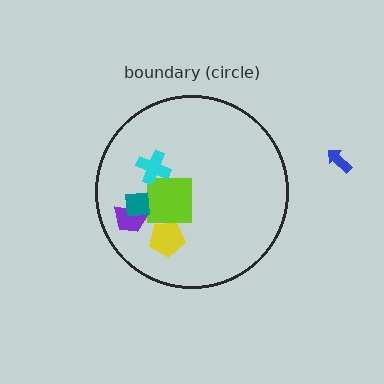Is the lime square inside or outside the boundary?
Inside.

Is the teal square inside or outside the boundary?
Inside.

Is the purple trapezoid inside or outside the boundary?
Inside.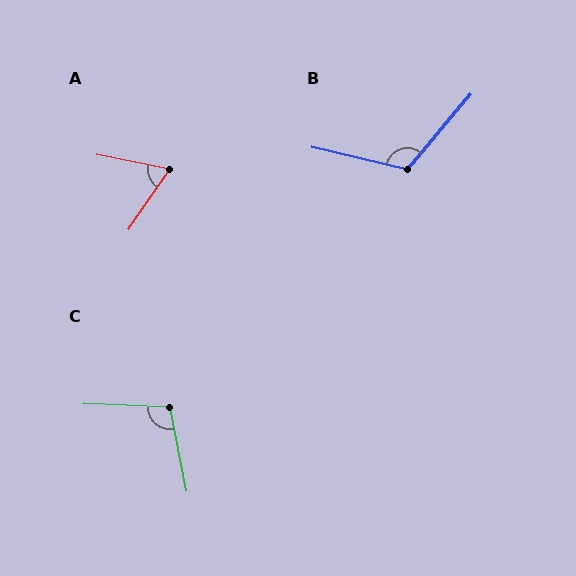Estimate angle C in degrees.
Approximately 103 degrees.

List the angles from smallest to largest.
A (67°), C (103°), B (117°).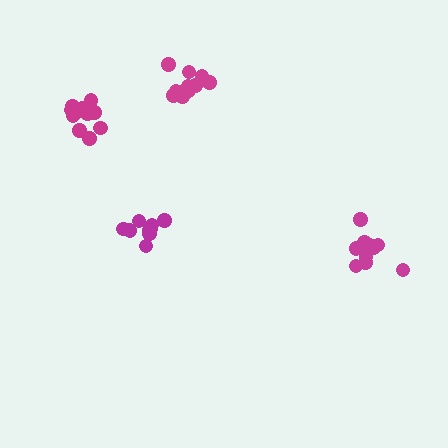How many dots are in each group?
Group 1: 9 dots, Group 2: 11 dots, Group 3: 13 dots, Group 4: 11 dots (44 total).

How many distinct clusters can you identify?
There are 4 distinct clusters.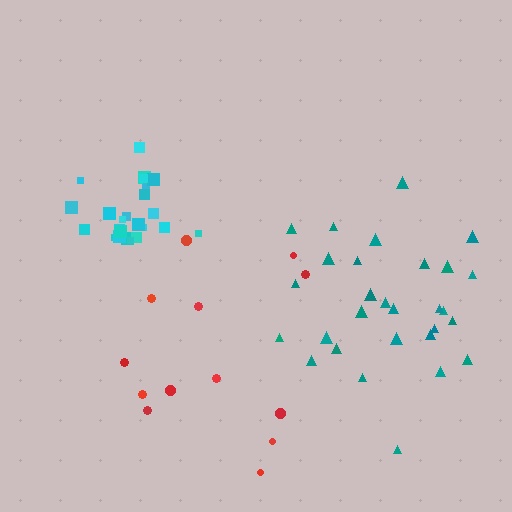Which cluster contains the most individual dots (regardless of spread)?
Teal (29).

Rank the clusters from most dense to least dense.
cyan, teal, red.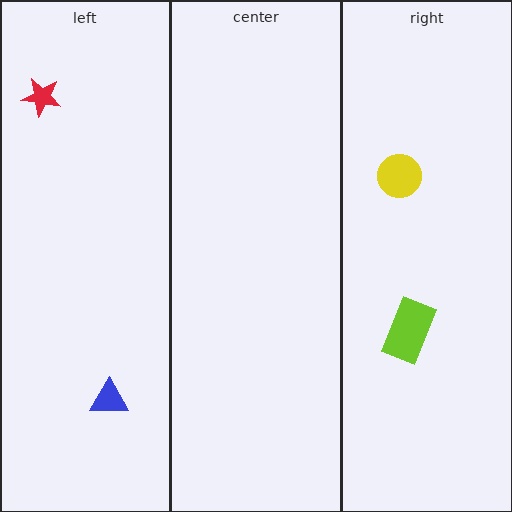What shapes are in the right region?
The lime rectangle, the yellow circle.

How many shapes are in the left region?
2.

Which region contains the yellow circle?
The right region.